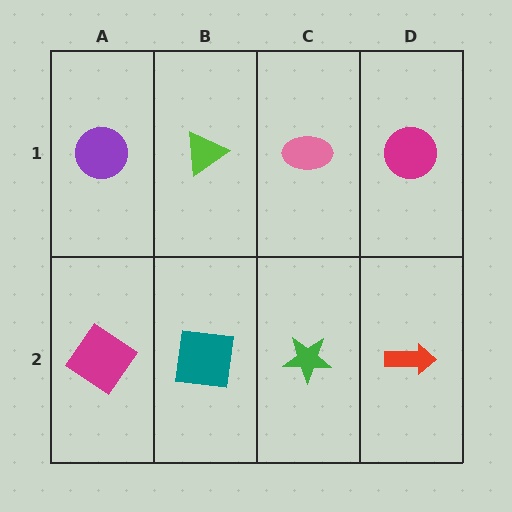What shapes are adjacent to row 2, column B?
A lime triangle (row 1, column B), a magenta diamond (row 2, column A), a green star (row 2, column C).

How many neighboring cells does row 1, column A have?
2.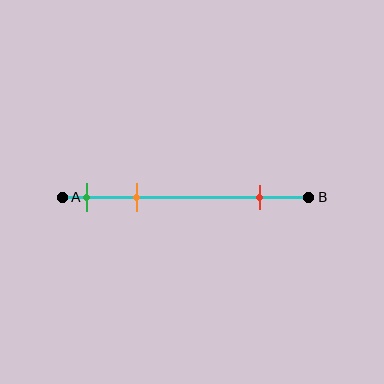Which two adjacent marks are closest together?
The green and orange marks are the closest adjacent pair.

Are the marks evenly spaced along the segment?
No, the marks are not evenly spaced.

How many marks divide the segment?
There are 3 marks dividing the segment.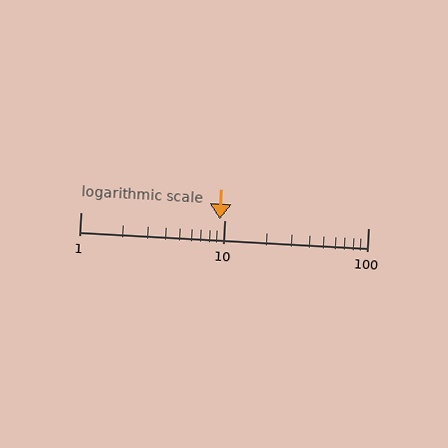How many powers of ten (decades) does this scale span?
The scale spans 2 decades, from 1 to 100.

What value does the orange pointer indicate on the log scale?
The pointer indicates approximately 9.3.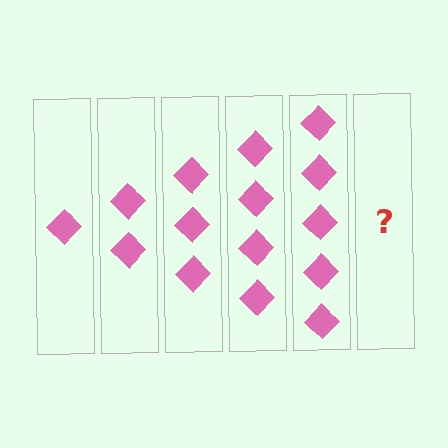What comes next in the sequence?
The next element should be 6 diamonds.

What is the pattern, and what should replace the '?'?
The pattern is that each step adds one more diamond. The '?' should be 6 diamonds.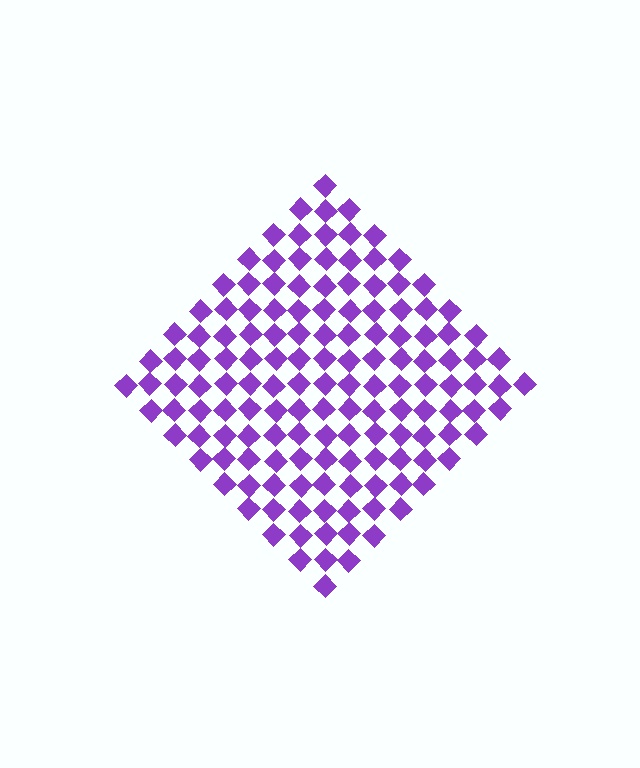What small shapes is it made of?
It is made of small diamonds.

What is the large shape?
The large shape is a diamond.